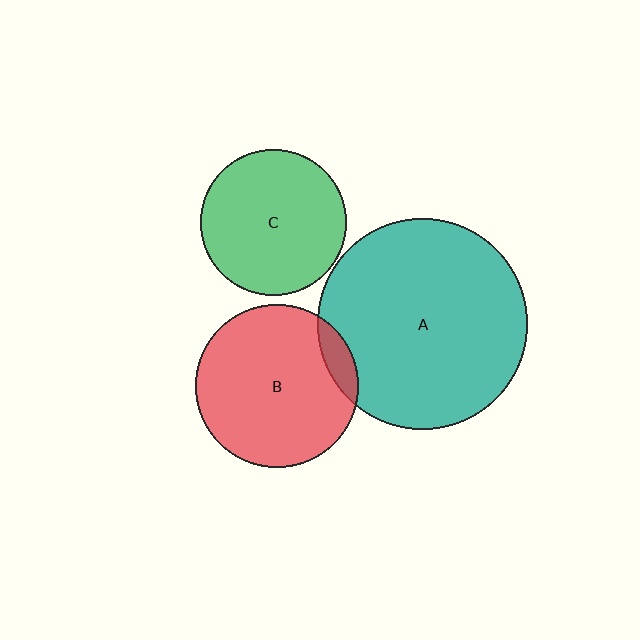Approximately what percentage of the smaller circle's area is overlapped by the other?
Approximately 10%.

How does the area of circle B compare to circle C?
Approximately 1.2 times.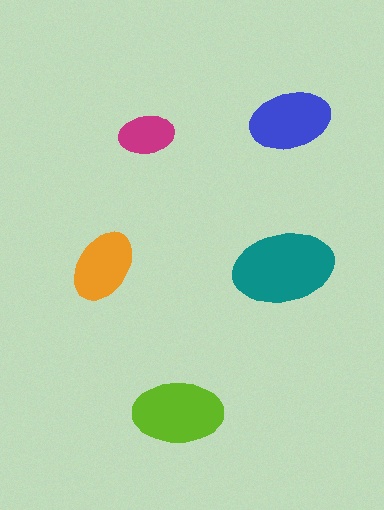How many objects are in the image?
There are 5 objects in the image.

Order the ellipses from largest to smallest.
the teal one, the lime one, the blue one, the orange one, the magenta one.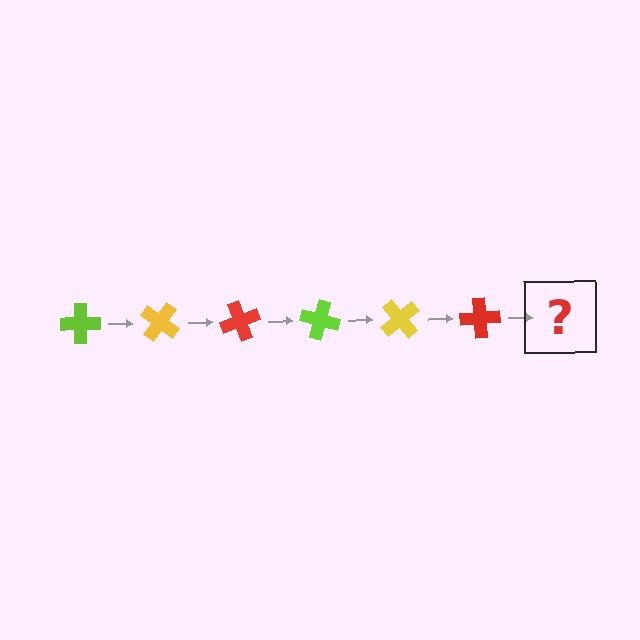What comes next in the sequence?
The next element should be a lime cross, rotated 210 degrees from the start.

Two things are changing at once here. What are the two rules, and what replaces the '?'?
The two rules are that it rotates 35 degrees each step and the color cycles through lime, yellow, and red. The '?' should be a lime cross, rotated 210 degrees from the start.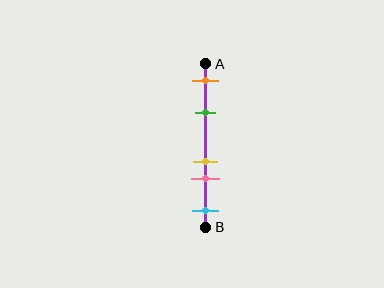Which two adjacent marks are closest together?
The yellow and pink marks are the closest adjacent pair.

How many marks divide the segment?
There are 5 marks dividing the segment.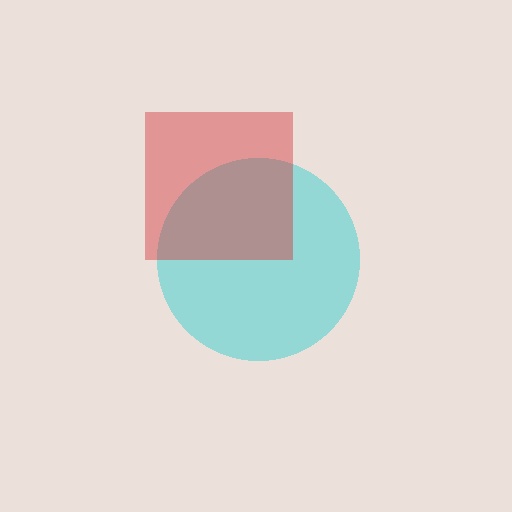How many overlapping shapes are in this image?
There are 2 overlapping shapes in the image.